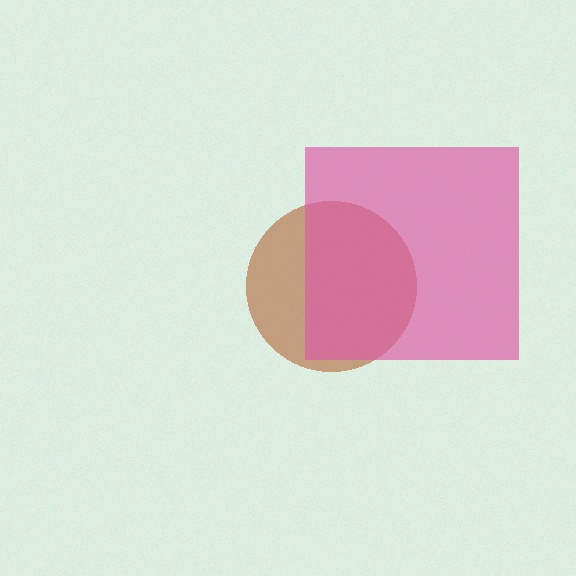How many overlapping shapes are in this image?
There are 2 overlapping shapes in the image.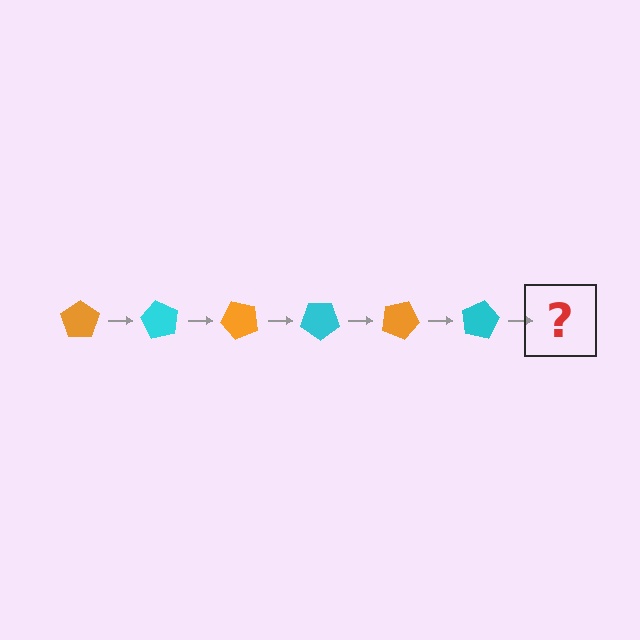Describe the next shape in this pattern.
It should be an orange pentagon, rotated 360 degrees from the start.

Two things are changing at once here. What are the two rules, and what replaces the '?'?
The two rules are that it rotates 60 degrees each step and the color cycles through orange and cyan. The '?' should be an orange pentagon, rotated 360 degrees from the start.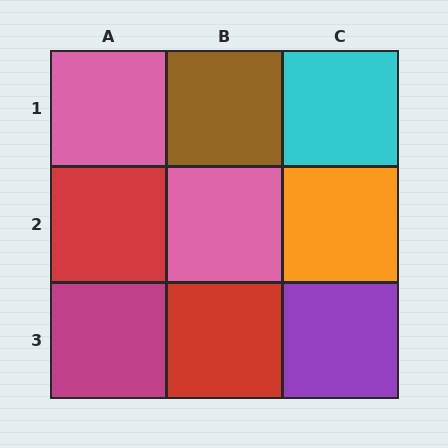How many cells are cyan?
1 cell is cyan.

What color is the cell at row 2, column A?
Red.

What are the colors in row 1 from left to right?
Pink, brown, cyan.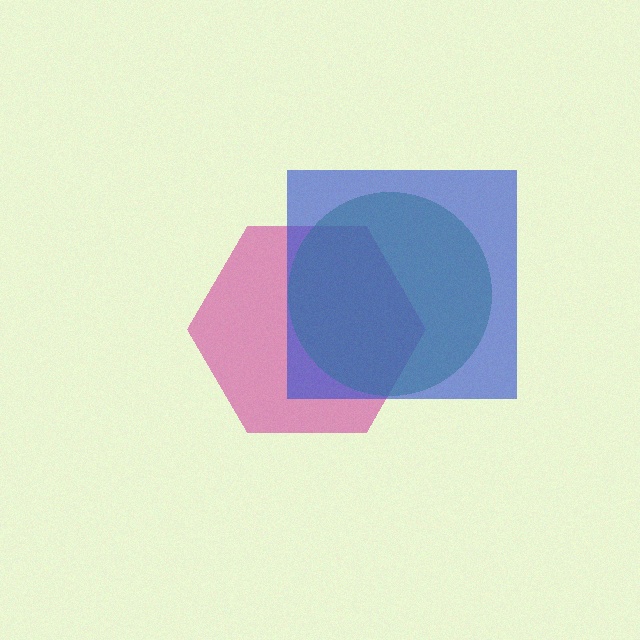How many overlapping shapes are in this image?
There are 3 overlapping shapes in the image.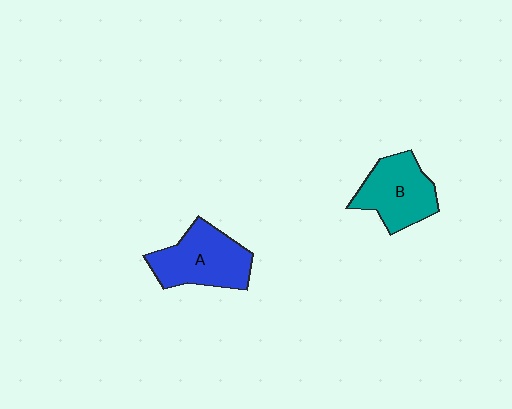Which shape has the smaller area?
Shape B (teal).